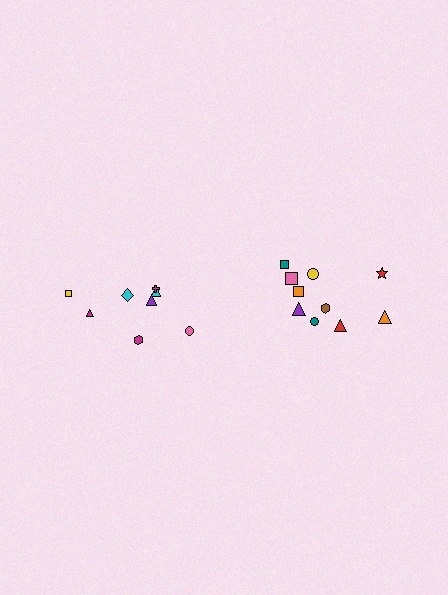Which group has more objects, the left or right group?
The right group.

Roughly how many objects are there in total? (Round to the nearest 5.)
Roughly 20 objects in total.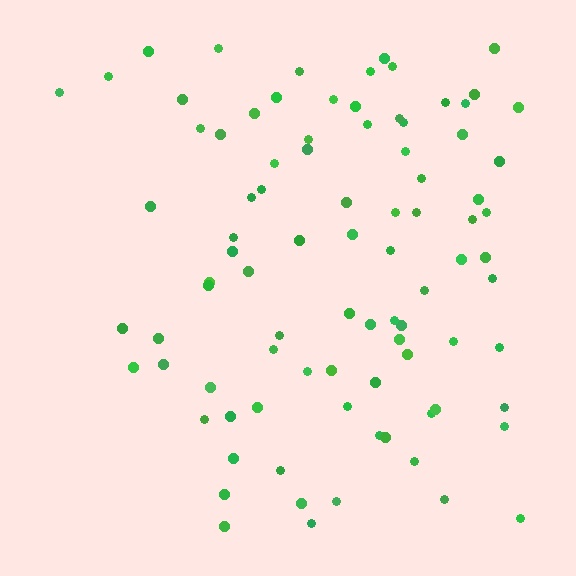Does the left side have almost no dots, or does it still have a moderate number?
Still a moderate number, just noticeably fewer than the right.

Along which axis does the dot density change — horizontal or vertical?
Horizontal.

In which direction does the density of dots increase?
From left to right, with the right side densest.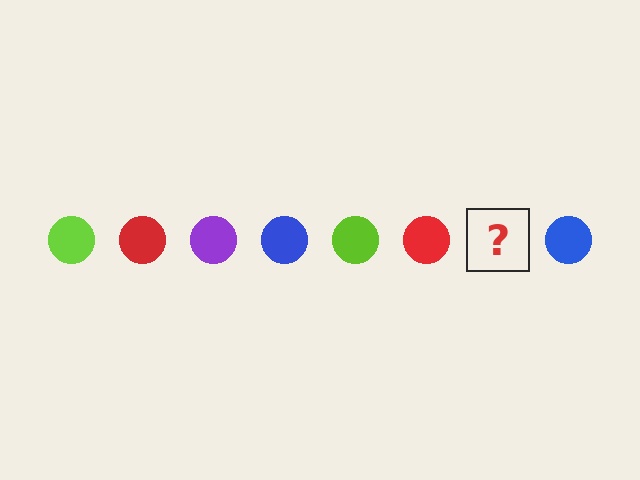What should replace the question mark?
The question mark should be replaced with a purple circle.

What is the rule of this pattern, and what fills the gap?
The rule is that the pattern cycles through lime, red, purple, blue circles. The gap should be filled with a purple circle.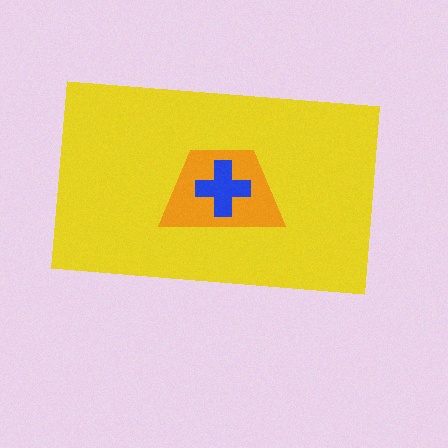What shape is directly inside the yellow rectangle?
The orange trapezoid.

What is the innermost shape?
The blue cross.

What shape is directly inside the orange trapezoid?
The blue cross.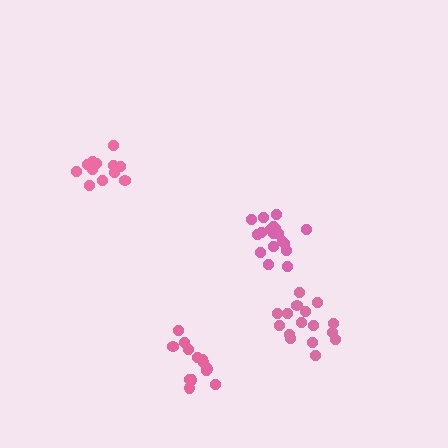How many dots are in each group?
Group 1: 18 dots, Group 2: 13 dots, Group 3: 14 dots, Group 4: 16 dots (61 total).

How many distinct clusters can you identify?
There are 4 distinct clusters.